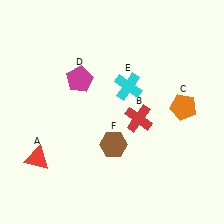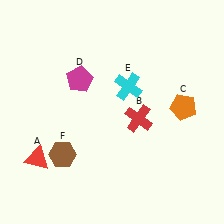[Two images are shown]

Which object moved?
The brown hexagon (F) moved left.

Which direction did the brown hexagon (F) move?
The brown hexagon (F) moved left.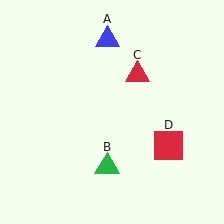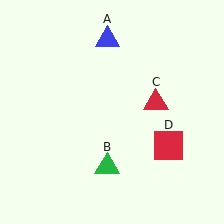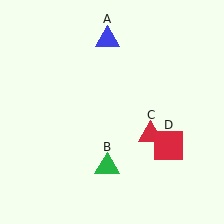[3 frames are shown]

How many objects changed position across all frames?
1 object changed position: red triangle (object C).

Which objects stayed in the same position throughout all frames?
Blue triangle (object A) and green triangle (object B) and red square (object D) remained stationary.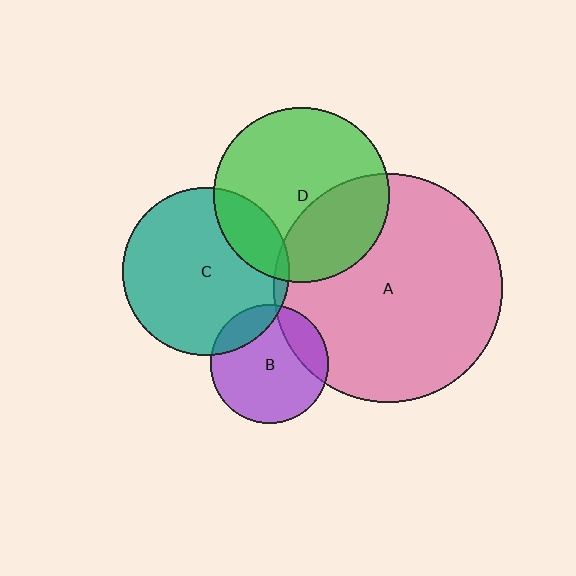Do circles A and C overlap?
Yes.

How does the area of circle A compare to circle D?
Approximately 1.7 times.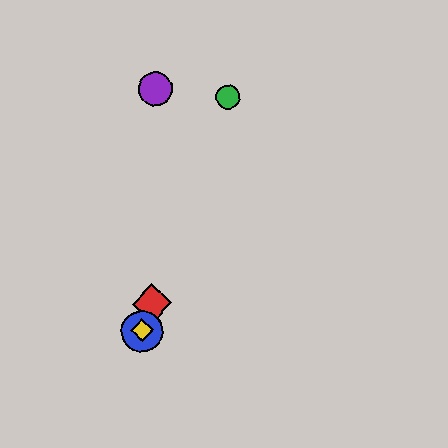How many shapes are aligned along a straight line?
4 shapes (the red diamond, the blue circle, the green circle, the yellow diamond) are aligned along a straight line.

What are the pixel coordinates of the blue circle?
The blue circle is at (142, 331).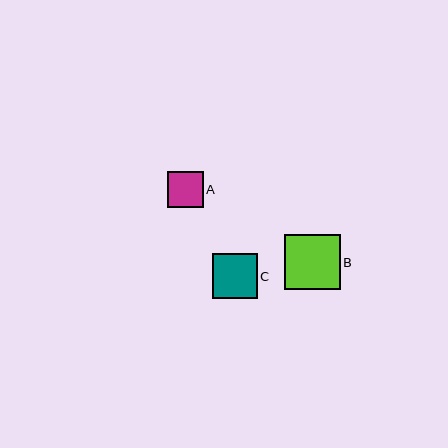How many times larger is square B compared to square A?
Square B is approximately 1.5 times the size of square A.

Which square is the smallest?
Square A is the smallest with a size of approximately 36 pixels.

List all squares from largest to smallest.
From largest to smallest: B, C, A.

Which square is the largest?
Square B is the largest with a size of approximately 56 pixels.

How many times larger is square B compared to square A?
Square B is approximately 1.5 times the size of square A.